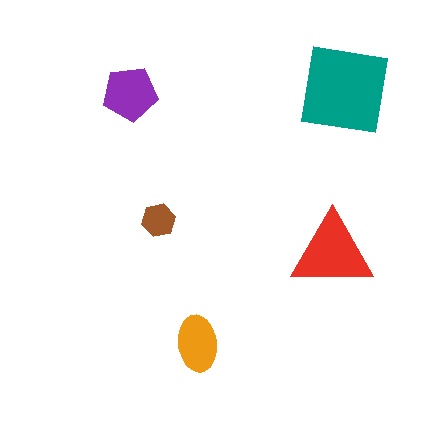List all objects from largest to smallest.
The teal square, the red triangle, the purple pentagon, the orange ellipse, the brown hexagon.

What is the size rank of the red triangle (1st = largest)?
2nd.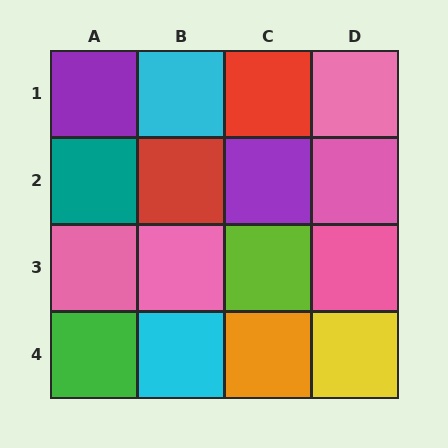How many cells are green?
1 cell is green.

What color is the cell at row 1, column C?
Red.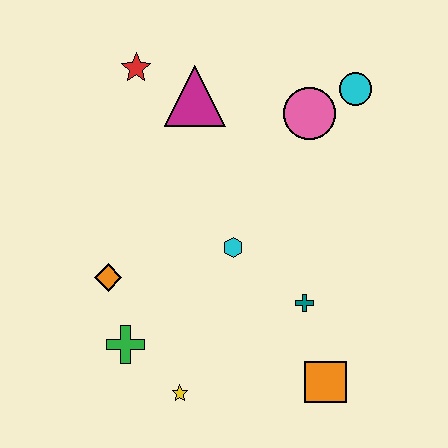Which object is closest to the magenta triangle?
The red star is closest to the magenta triangle.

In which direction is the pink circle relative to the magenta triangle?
The pink circle is to the right of the magenta triangle.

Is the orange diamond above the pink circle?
No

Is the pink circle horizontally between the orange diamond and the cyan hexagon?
No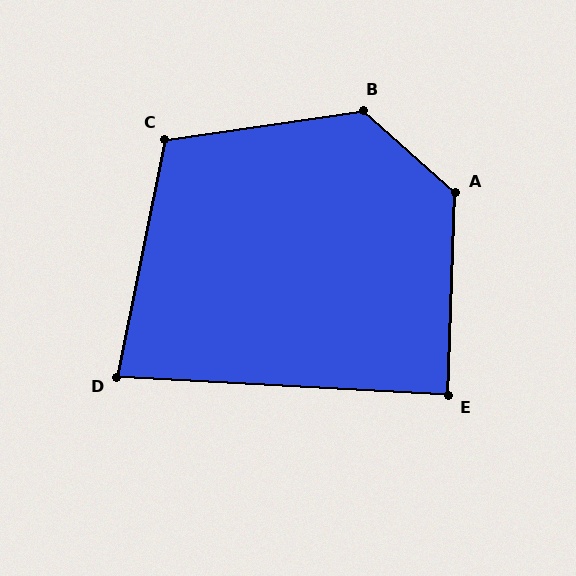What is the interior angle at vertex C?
Approximately 110 degrees (obtuse).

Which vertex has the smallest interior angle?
D, at approximately 82 degrees.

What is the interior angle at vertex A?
Approximately 130 degrees (obtuse).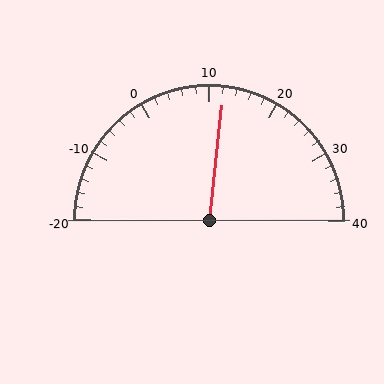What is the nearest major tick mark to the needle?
The nearest major tick mark is 10.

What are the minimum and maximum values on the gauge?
The gauge ranges from -20 to 40.